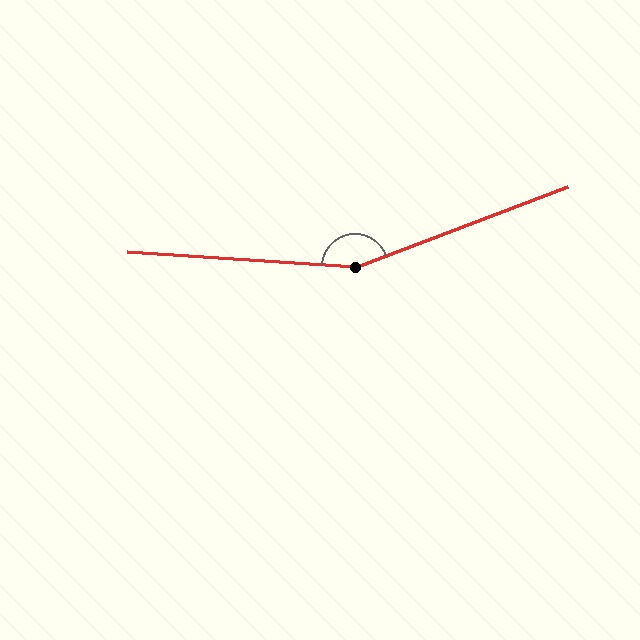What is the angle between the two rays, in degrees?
Approximately 156 degrees.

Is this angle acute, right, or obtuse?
It is obtuse.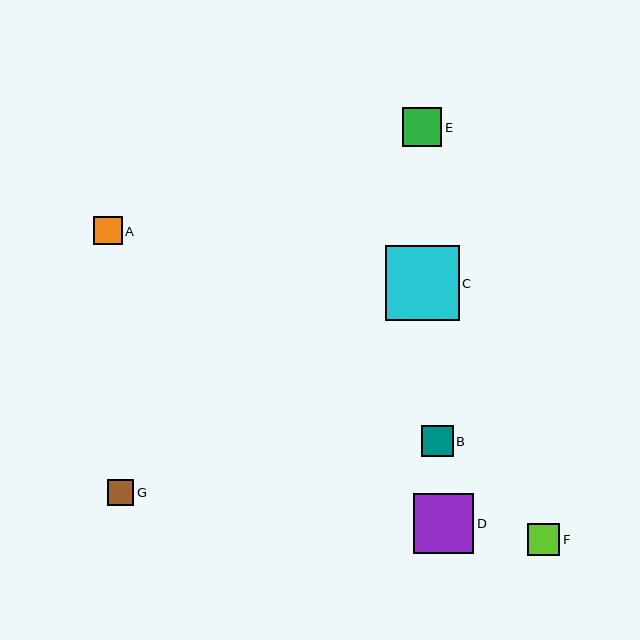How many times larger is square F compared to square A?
Square F is approximately 1.1 times the size of square A.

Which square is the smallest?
Square G is the smallest with a size of approximately 26 pixels.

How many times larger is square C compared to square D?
Square C is approximately 1.2 times the size of square D.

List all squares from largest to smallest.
From largest to smallest: C, D, E, F, B, A, G.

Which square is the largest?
Square C is the largest with a size of approximately 74 pixels.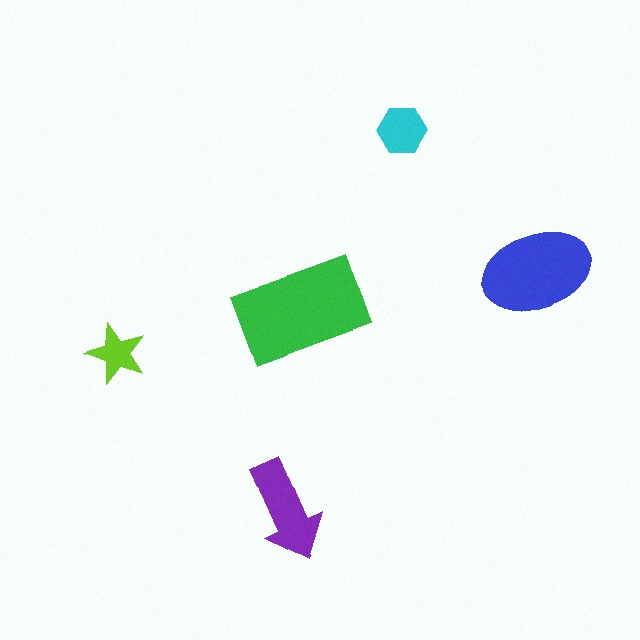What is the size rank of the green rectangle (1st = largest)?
1st.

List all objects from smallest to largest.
The lime star, the cyan hexagon, the purple arrow, the blue ellipse, the green rectangle.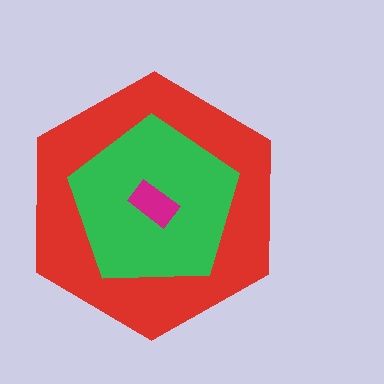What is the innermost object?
The magenta rectangle.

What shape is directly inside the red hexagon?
The green pentagon.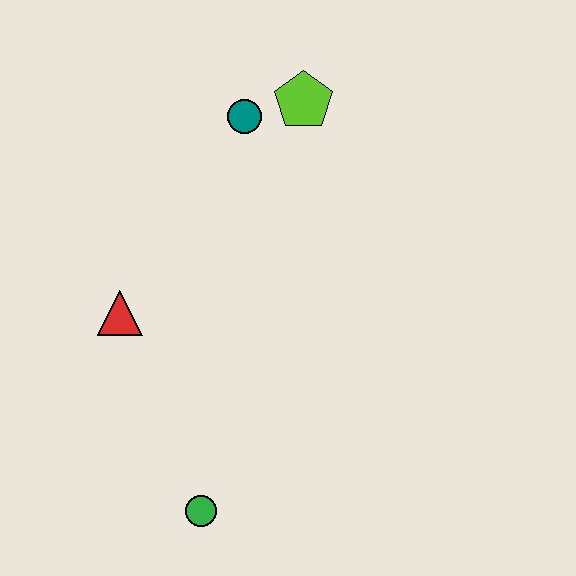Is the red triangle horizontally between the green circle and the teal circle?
No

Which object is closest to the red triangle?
The green circle is closest to the red triangle.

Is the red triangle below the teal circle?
Yes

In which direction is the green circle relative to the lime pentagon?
The green circle is below the lime pentagon.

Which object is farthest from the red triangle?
The lime pentagon is farthest from the red triangle.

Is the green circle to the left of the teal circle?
Yes